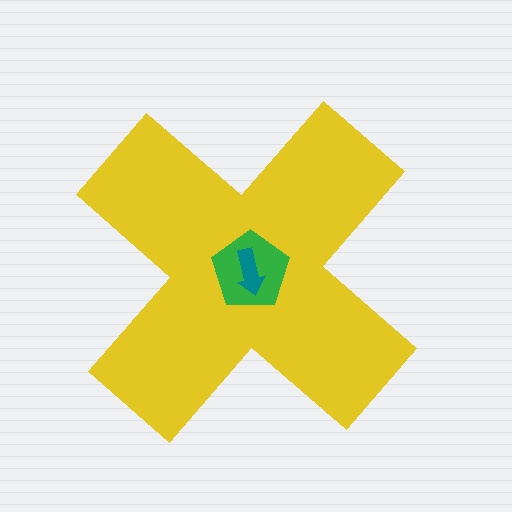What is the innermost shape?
The teal arrow.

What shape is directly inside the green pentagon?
The teal arrow.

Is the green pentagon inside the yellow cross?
Yes.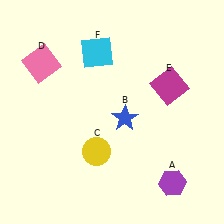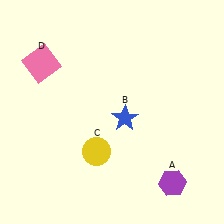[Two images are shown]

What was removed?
The cyan square (F), the magenta square (E) were removed in Image 2.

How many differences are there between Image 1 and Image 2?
There are 2 differences between the two images.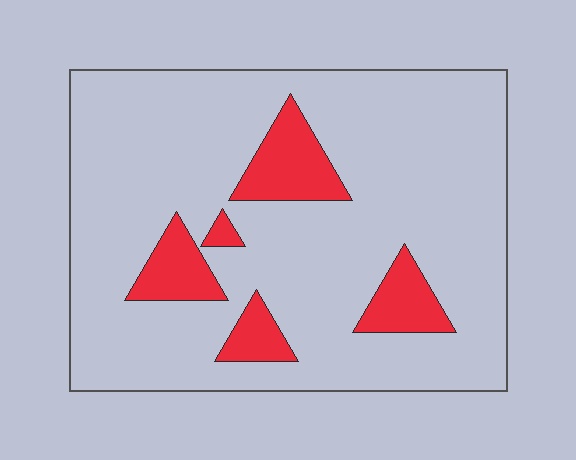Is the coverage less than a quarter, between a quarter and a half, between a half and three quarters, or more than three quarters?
Less than a quarter.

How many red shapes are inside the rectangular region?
5.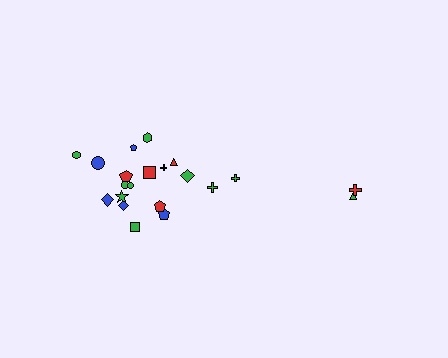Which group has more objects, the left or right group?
The left group.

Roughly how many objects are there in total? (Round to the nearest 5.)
Roughly 20 objects in total.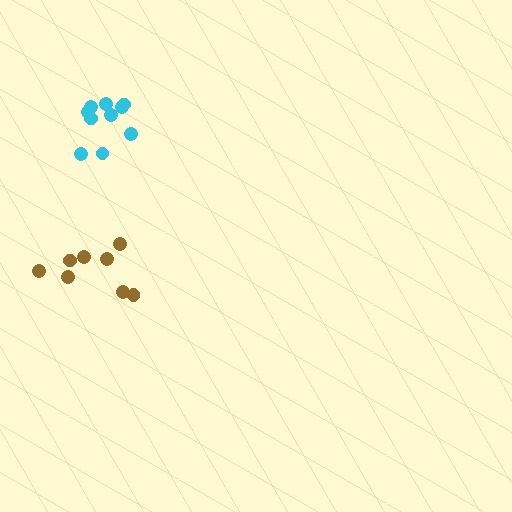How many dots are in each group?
Group 1: 10 dots, Group 2: 8 dots (18 total).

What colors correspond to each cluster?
The clusters are colored: cyan, brown.